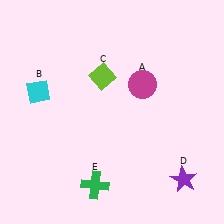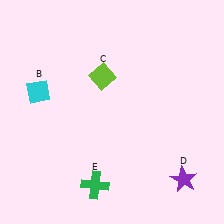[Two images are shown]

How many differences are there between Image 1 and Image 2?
There is 1 difference between the two images.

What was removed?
The magenta circle (A) was removed in Image 2.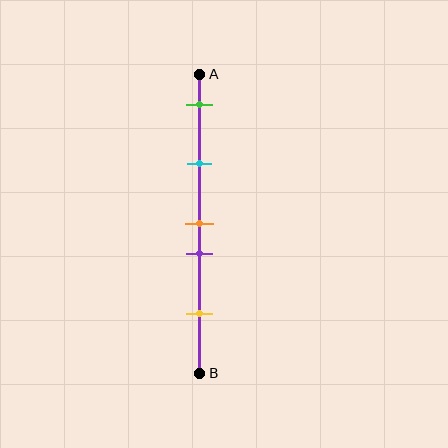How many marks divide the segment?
There are 5 marks dividing the segment.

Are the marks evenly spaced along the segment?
No, the marks are not evenly spaced.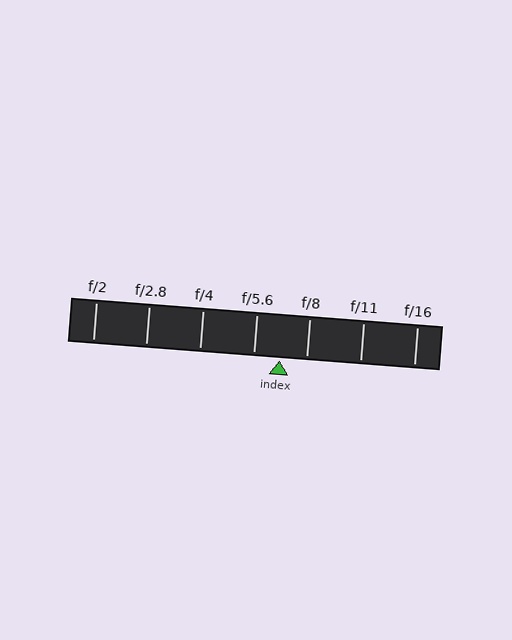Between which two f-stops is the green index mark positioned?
The index mark is between f/5.6 and f/8.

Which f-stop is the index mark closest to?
The index mark is closest to f/5.6.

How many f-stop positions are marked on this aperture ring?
There are 7 f-stop positions marked.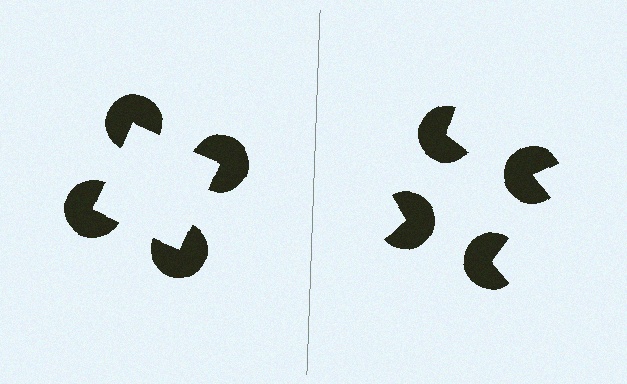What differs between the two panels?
The pac-man discs are positioned identically on both sides; only the wedge orientations differ. On the left they align to a square; on the right they are misaligned.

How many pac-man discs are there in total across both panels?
8 — 4 on each side.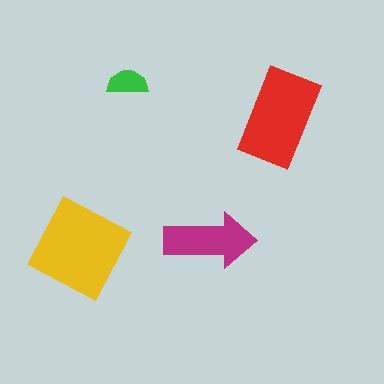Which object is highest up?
The green semicircle is topmost.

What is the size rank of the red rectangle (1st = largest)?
2nd.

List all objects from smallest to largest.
The green semicircle, the magenta arrow, the red rectangle, the yellow diamond.